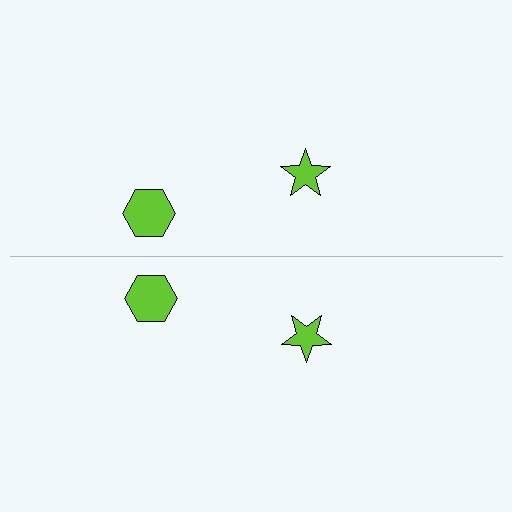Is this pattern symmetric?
Yes, this pattern has bilateral (reflection) symmetry.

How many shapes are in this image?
There are 4 shapes in this image.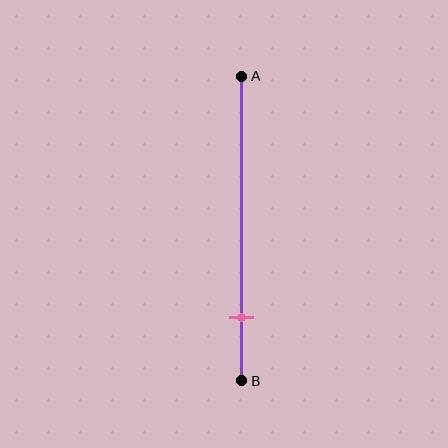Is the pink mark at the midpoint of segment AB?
No, the mark is at about 80% from A, not at the 50% midpoint.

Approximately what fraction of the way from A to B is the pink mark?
The pink mark is approximately 80% of the way from A to B.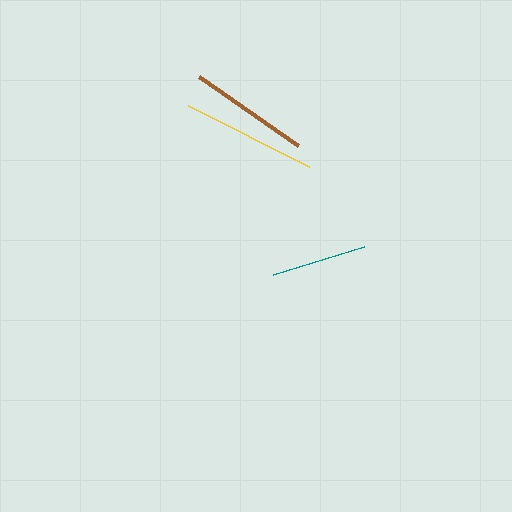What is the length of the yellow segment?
The yellow segment is approximately 135 pixels long.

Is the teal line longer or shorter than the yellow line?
The yellow line is longer than the teal line.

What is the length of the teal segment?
The teal segment is approximately 95 pixels long.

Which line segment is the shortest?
The teal line is the shortest at approximately 95 pixels.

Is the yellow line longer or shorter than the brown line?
The yellow line is longer than the brown line.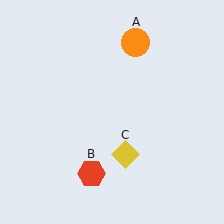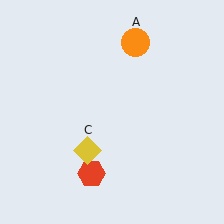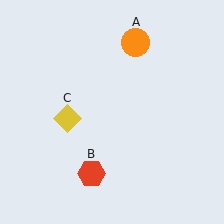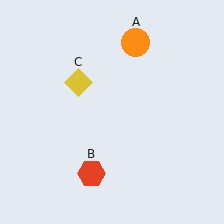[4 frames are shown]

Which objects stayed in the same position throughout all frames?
Orange circle (object A) and red hexagon (object B) remained stationary.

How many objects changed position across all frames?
1 object changed position: yellow diamond (object C).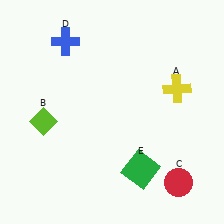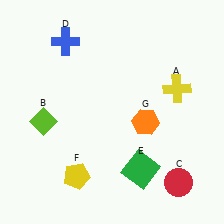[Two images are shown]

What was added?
A yellow pentagon (F), an orange hexagon (G) were added in Image 2.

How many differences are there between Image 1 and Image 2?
There are 2 differences between the two images.